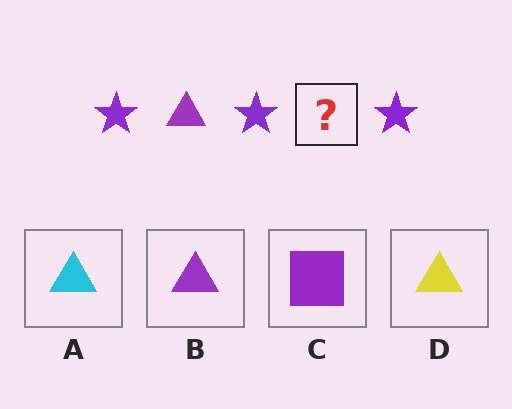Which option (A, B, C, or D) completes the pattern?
B.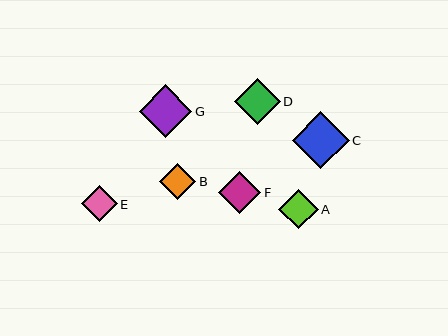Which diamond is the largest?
Diamond C is the largest with a size of approximately 57 pixels.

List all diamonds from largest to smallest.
From largest to smallest: C, G, D, F, A, B, E.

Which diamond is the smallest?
Diamond E is the smallest with a size of approximately 36 pixels.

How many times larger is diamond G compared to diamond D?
Diamond G is approximately 1.1 times the size of diamond D.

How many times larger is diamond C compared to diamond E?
Diamond C is approximately 1.6 times the size of diamond E.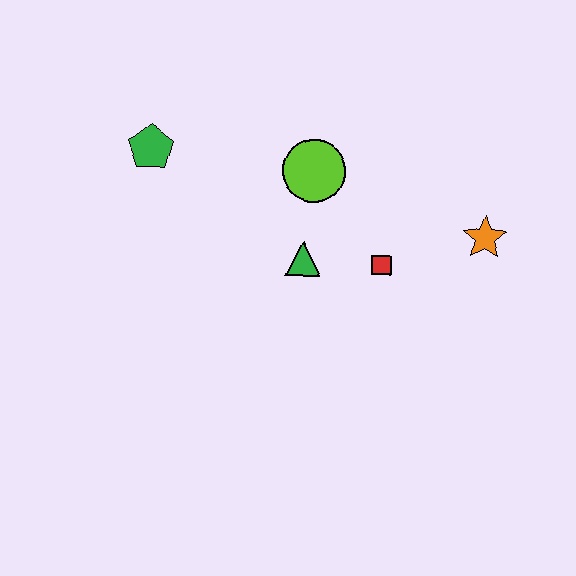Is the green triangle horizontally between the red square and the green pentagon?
Yes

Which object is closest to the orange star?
The red square is closest to the orange star.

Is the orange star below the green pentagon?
Yes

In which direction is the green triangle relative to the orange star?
The green triangle is to the left of the orange star.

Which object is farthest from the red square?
The green pentagon is farthest from the red square.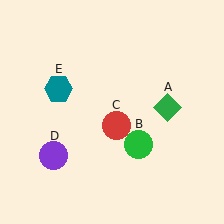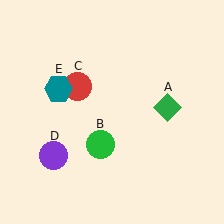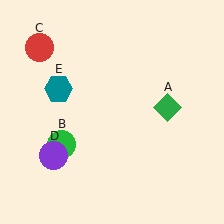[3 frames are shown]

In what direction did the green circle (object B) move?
The green circle (object B) moved left.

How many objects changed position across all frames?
2 objects changed position: green circle (object B), red circle (object C).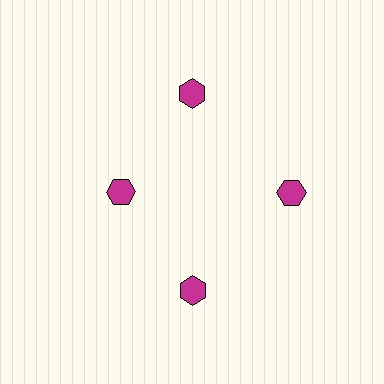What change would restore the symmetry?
The symmetry would be restored by moving it outward, back onto the ring so that all 4 hexagons sit at equal angles and equal distance from the center.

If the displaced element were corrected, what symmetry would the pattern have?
It would have 4-fold rotational symmetry — the pattern would map onto itself every 90 degrees.